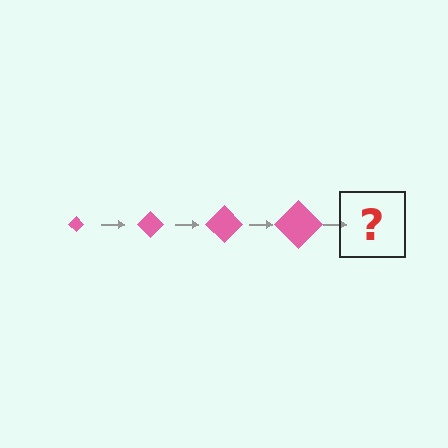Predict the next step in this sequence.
The next step is a pink diamond, larger than the previous one.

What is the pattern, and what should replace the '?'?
The pattern is that the diamond gets progressively larger each step. The '?' should be a pink diamond, larger than the previous one.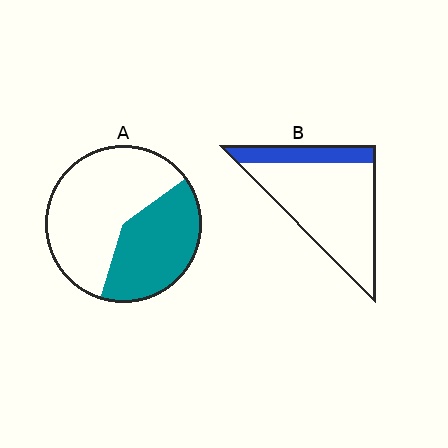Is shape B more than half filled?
No.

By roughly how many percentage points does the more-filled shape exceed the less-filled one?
By roughly 20 percentage points (A over B).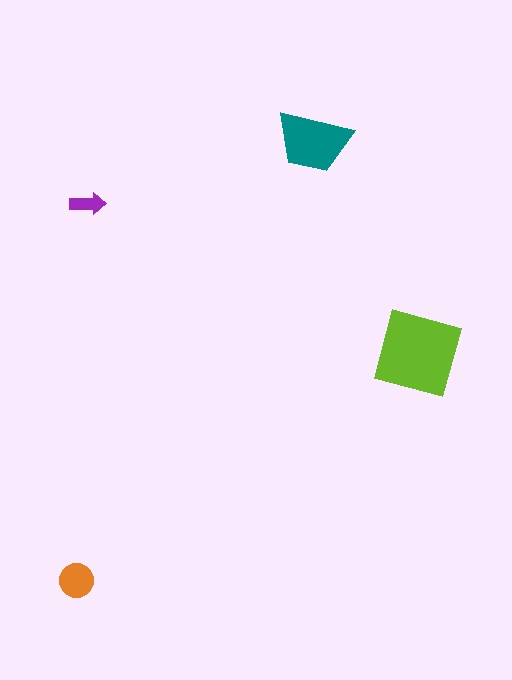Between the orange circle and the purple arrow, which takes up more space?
The orange circle.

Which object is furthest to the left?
The orange circle is leftmost.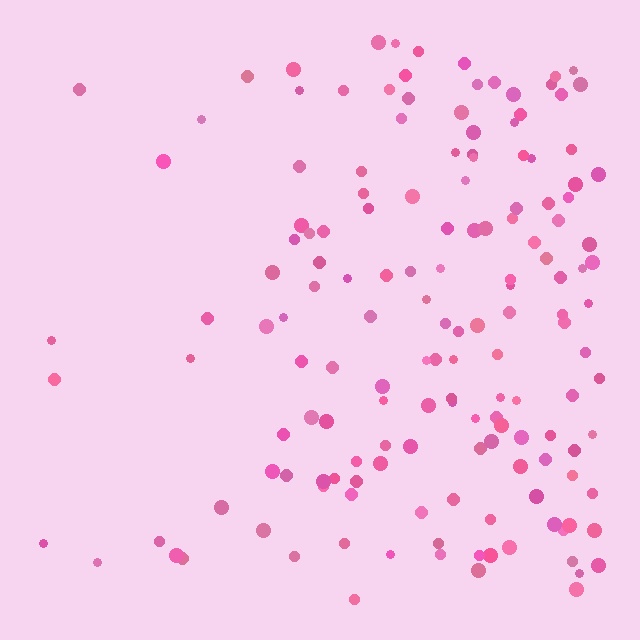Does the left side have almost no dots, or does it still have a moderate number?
Still a moderate number, just noticeably fewer than the right.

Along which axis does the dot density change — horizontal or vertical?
Horizontal.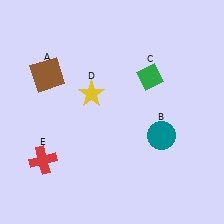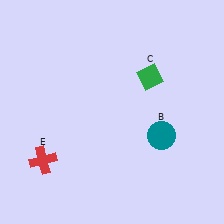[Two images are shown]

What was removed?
The brown square (A), the yellow star (D) were removed in Image 2.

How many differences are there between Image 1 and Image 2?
There are 2 differences between the two images.